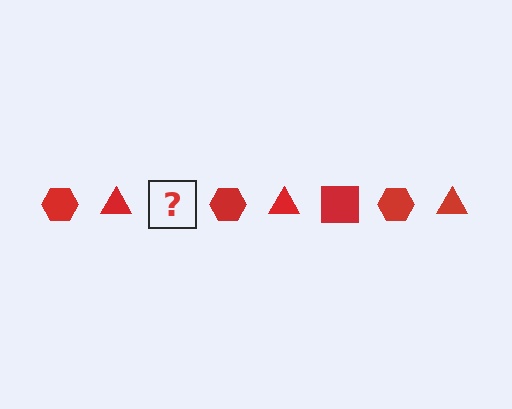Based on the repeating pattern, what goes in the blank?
The blank should be a red square.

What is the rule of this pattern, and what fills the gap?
The rule is that the pattern cycles through hexagon, triangle, square shapes in red. The gap should be filled with a red square.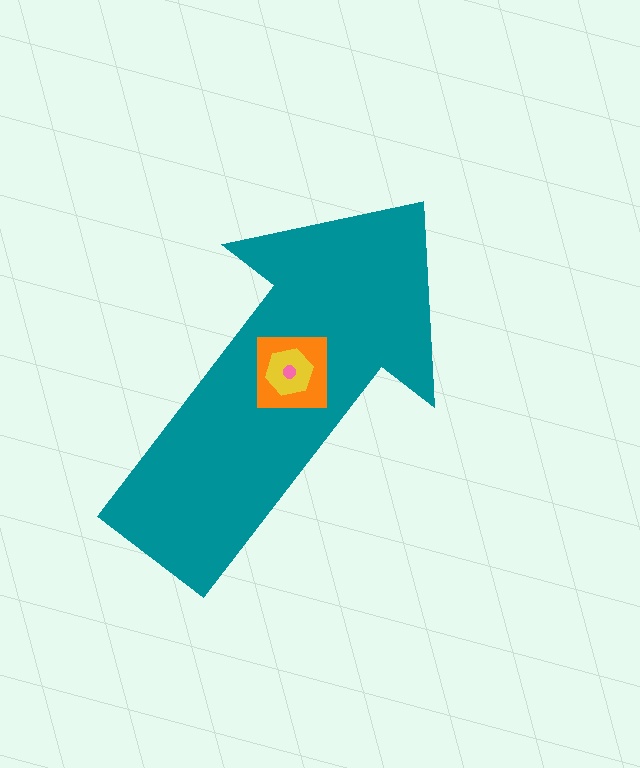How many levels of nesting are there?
4.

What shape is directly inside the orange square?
The yellow hexagon.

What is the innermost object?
The pink circle.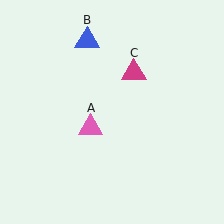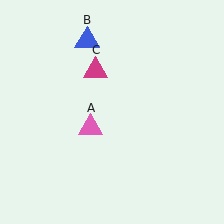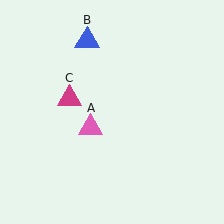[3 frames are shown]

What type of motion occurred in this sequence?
The magenta triangle (object C) rotated counterclockwise around the center of the scene.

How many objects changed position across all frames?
1 object changed position: magenta triangle (object C).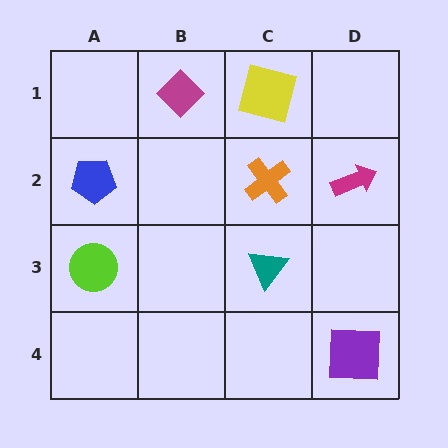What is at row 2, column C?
An orange cross.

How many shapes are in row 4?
1 shape.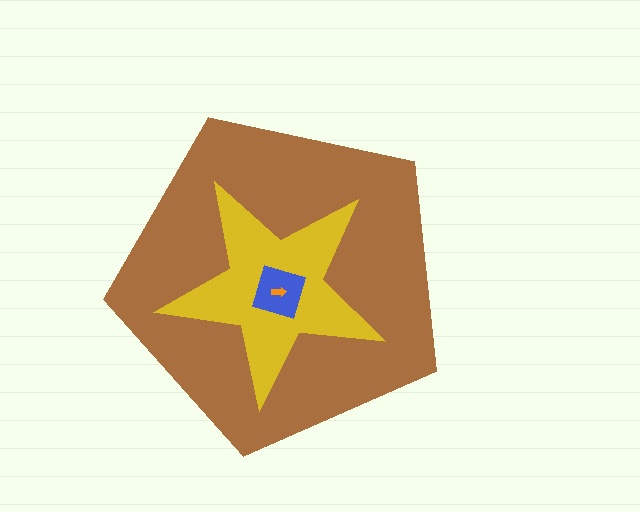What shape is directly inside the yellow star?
The blue diamond.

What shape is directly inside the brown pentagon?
The yellow star.